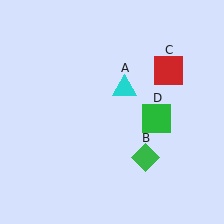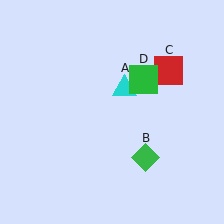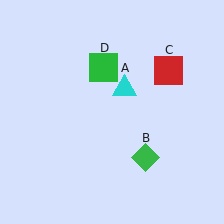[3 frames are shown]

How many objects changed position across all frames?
1 object changed position: green square (object D).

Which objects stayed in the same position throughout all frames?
Cyan triangle (object A) and green diamond (object B) and red square (object C) remained stationary.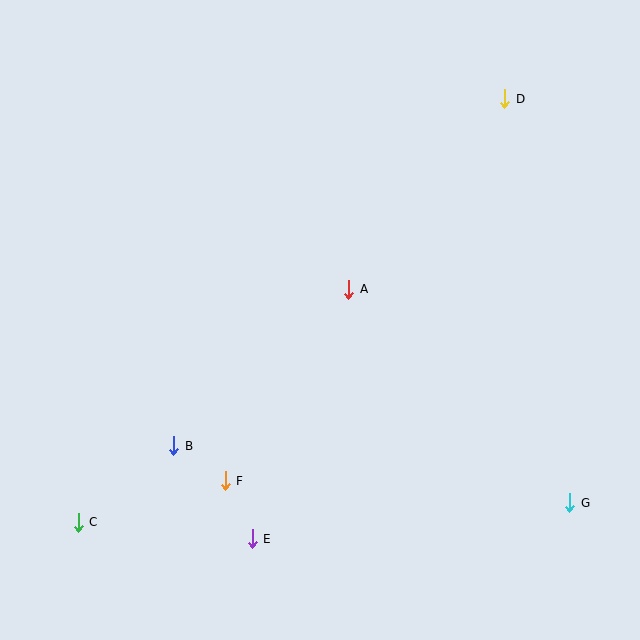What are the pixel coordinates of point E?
Point E is at (252, 539).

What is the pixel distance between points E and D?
The distance between E and D is 507 pixels.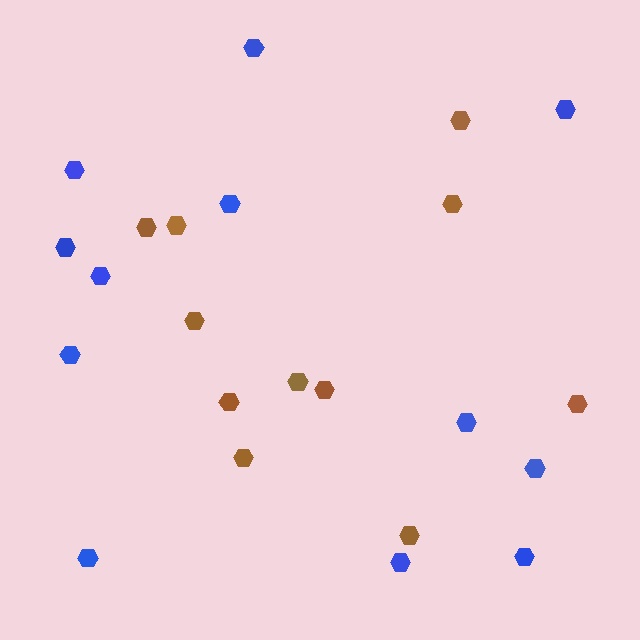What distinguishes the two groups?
There are 2 groups: one group of brown hexagons (11) and one group of blue hexagons (12).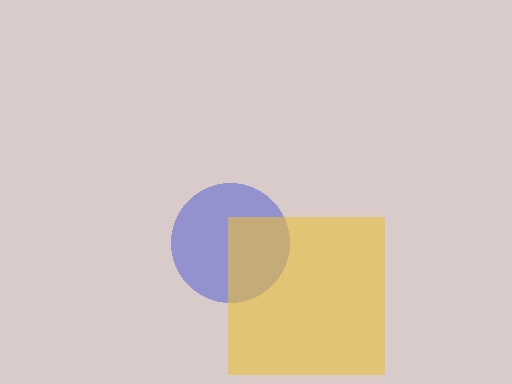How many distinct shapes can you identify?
There are 2 distinct shapes: a blue circle, a yellow square.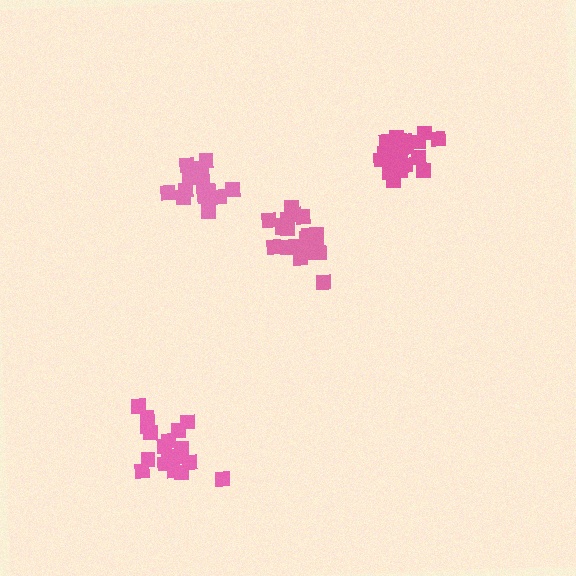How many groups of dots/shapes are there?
There are 4 groups.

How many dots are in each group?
Group 1: 21 dots, Group 2: 21 dots, Group 3: 18 dots, Group 4: 19 dots (79 total).